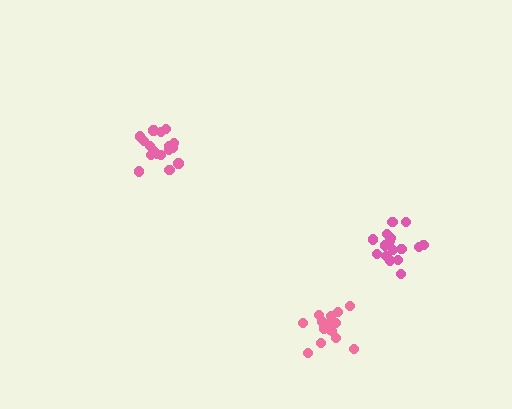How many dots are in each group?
Group 1: 16 dots, Group 2: 17 dots, Group 3: 17 dots (50 total).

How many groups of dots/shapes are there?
There are 3 groups.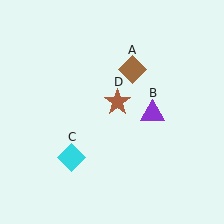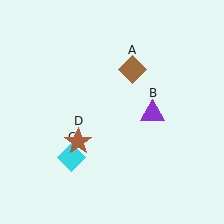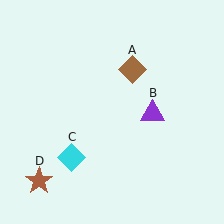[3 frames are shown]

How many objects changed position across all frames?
1 object changed position: brown star (object D).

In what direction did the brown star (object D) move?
The brown star (object D) moved down and to the left.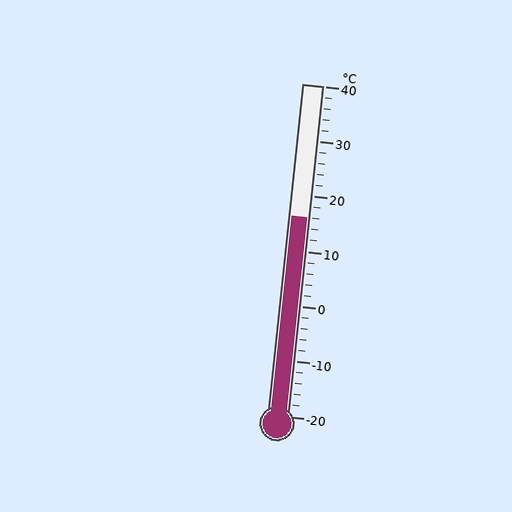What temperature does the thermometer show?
The thermometer shows approximately 16°C.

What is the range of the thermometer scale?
The thermometer scale ranges from -20°C to 40°C.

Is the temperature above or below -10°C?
The temperature is above -10°C.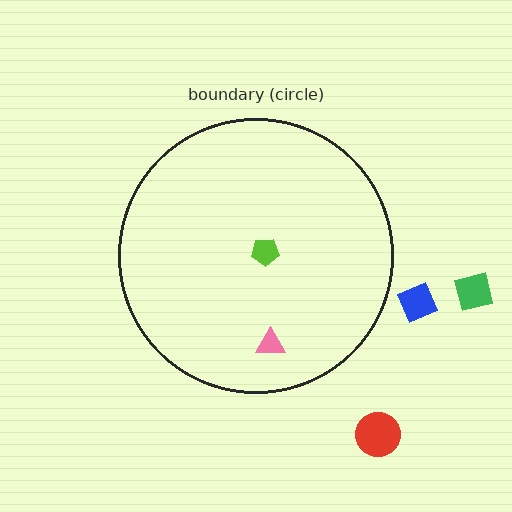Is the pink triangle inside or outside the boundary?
Inside.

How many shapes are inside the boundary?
2 inside, 3 outside.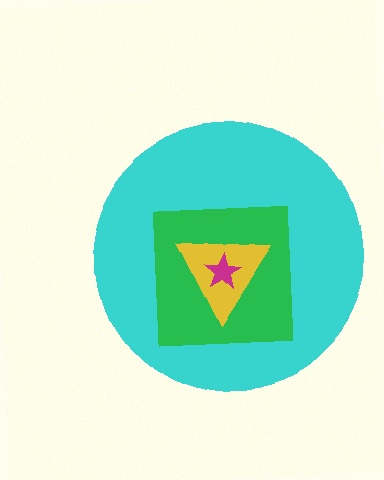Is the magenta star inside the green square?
Yes.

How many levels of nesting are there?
4.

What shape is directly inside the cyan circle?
The green square.